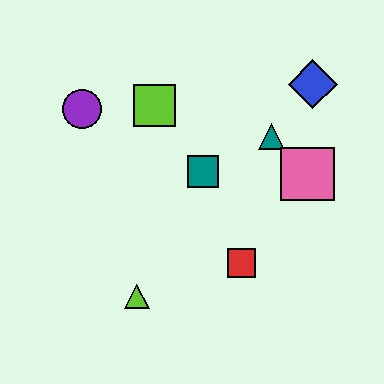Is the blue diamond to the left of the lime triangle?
No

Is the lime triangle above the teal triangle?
No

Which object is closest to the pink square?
The teal triangle is closest to the pink square.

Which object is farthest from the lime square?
The lime triangle is farthest from the lime square.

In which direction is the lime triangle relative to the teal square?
The lime triangle is below the teal square.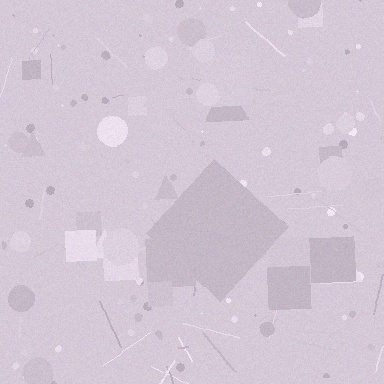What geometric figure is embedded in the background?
A diamond is embedded in the background.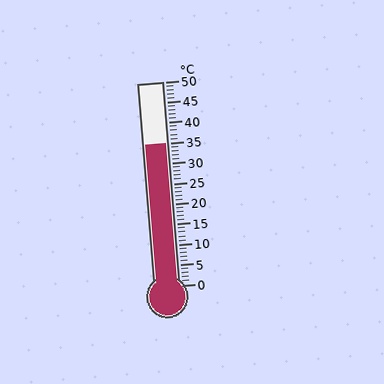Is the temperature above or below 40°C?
The temperature is below 40°C.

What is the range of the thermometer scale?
The thermometer scale ranges from 0°C to 50°C.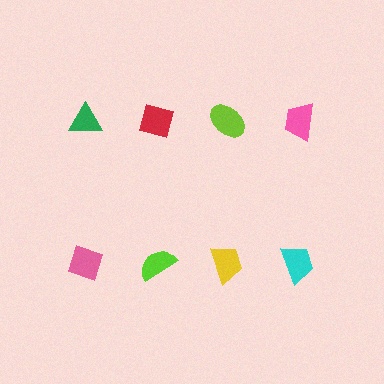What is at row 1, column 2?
A red square.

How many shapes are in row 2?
4 shapes.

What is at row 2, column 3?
A yellow trapezoid.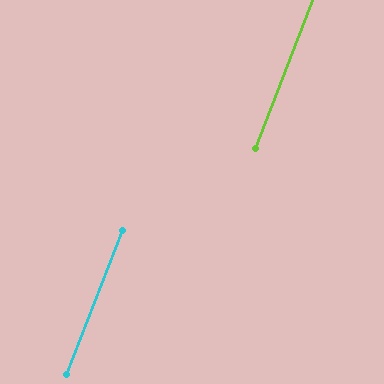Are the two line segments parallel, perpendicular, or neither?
Parallel — their directions differ by only 0.5°.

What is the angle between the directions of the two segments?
Approximately 0 degrees.